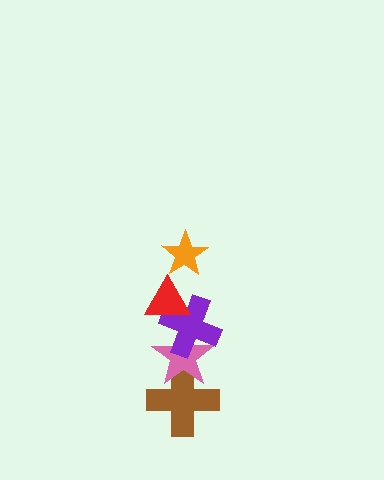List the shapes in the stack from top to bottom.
From top to bottom: the orange star, the red triangle, the purple cross, the pink star, the brown cross.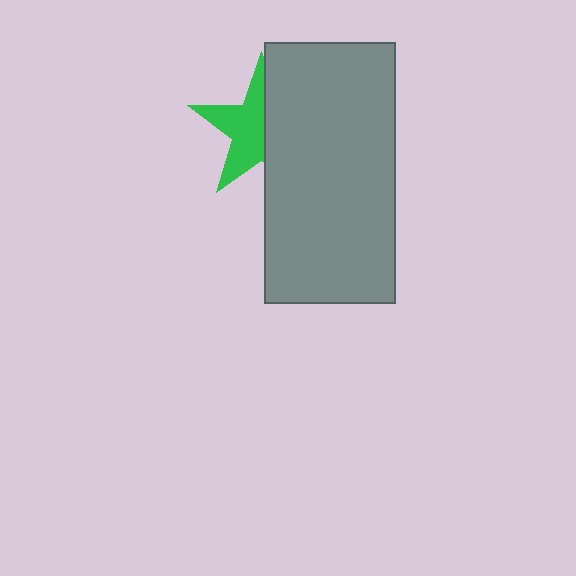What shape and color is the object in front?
The object in front is a gray rectangle.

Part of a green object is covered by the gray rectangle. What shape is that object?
It is a star.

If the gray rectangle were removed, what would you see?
You would see the complete green star.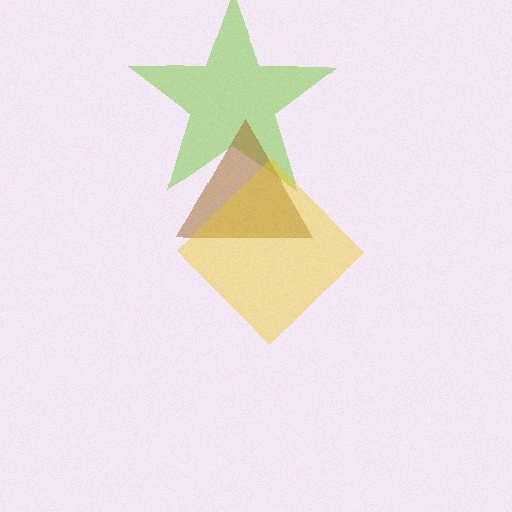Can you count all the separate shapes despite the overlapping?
Yes, there are 3 separate shapes.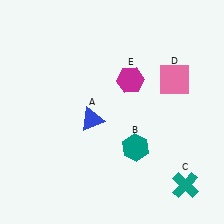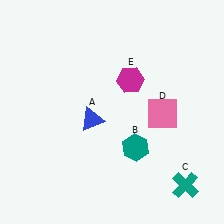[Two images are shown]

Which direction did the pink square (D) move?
The pink square (D) moved down.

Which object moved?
The pink square (D) moved down.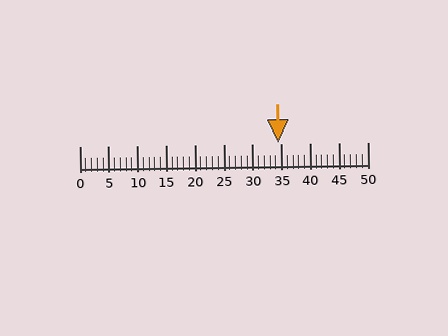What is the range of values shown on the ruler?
The ruler shows values from 0 to 50.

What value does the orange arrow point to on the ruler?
The orange arrow points to approximately 34.